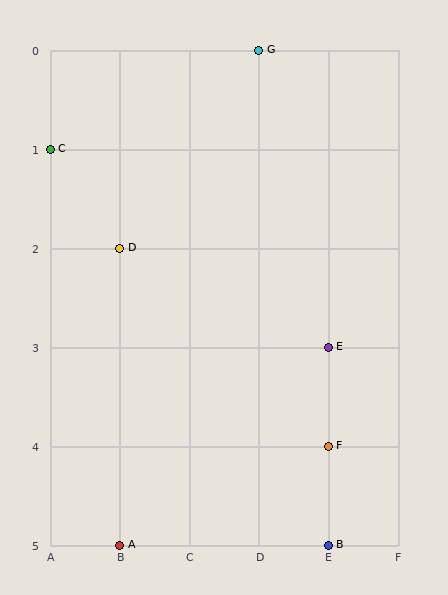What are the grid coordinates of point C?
Point C is at grid coordinates (A, 1).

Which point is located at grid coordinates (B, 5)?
Point A is at (B, 5).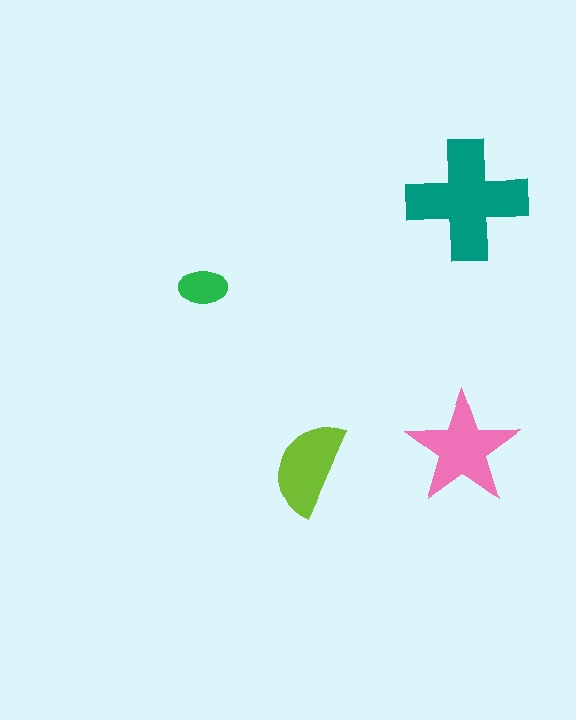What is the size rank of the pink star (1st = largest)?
2nd.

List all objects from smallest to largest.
The green ellipse, the lime semicircle, the pink star, the teal cross.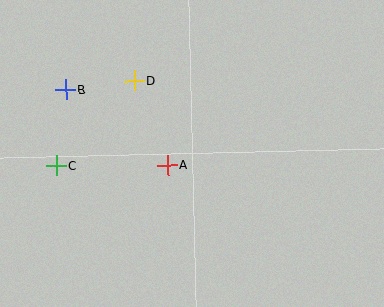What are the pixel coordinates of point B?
Point B is at (66, 90).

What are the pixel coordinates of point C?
Point C is at (57, 166).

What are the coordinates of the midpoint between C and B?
The midpoint between C and B is at (61, 128).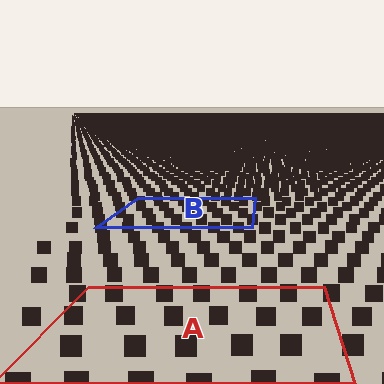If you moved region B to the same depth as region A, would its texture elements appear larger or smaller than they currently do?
They would appear larger. At a closer depth, the same texture elements are projected at a bigger on-screen size.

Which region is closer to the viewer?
Region A is closer. The texture elements there are larger and more spread out.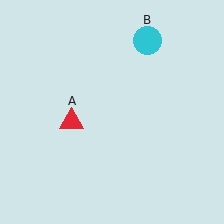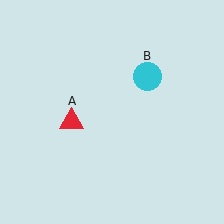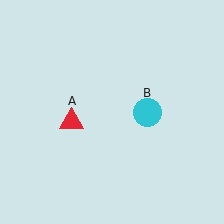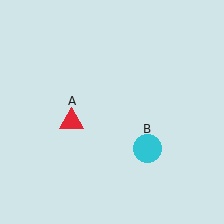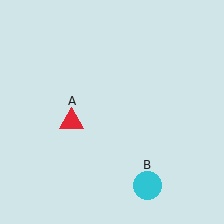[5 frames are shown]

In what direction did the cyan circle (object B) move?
The cyan circle (object B) moved down.